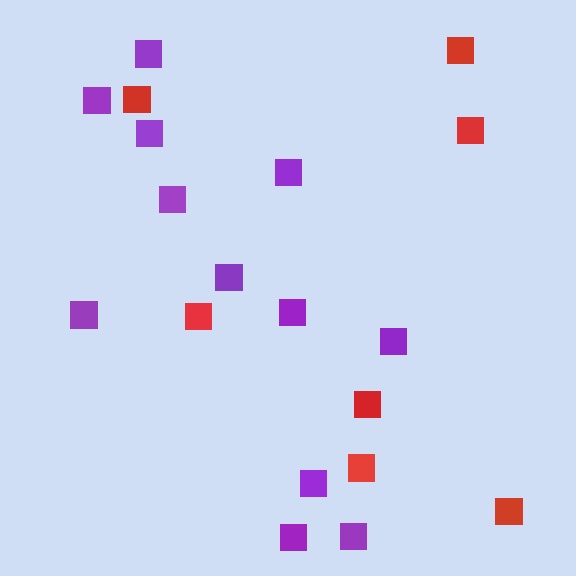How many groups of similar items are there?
There are 2 groups: one group of purple squares (12) and one group of red squares (7).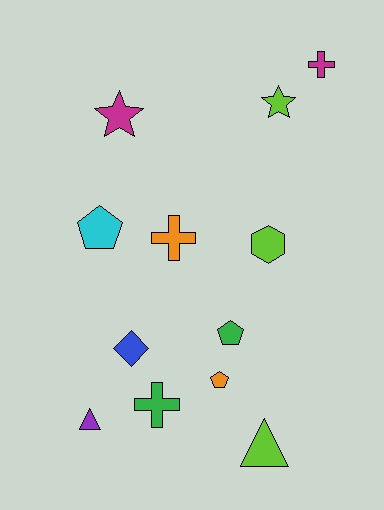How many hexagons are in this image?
There is 1 hexagon.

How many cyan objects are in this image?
There is 1 cyan object.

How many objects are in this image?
There are 12 objects.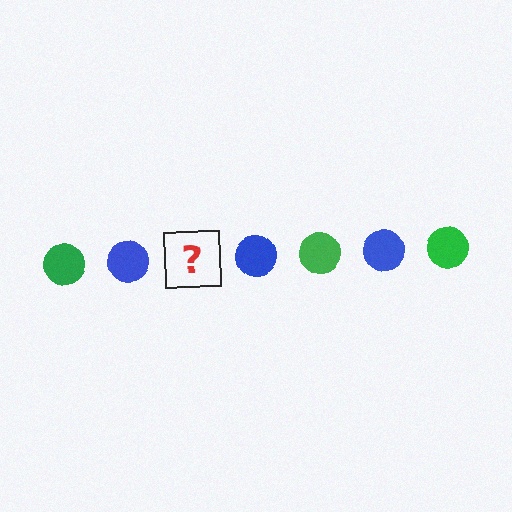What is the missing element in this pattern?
The missing element is a green circle.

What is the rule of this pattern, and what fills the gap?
The rule is that the pattern cycles through green, blue circles. The gap should be filled with a green circle.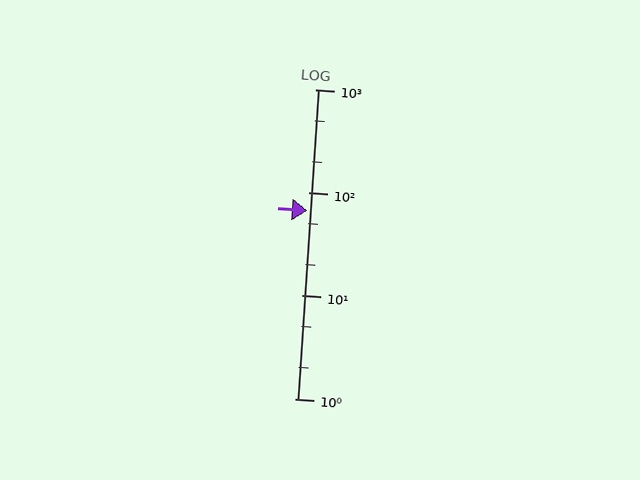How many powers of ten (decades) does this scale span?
The scale spans 3 decades, from 1 to 1000.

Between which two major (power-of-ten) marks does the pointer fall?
The pointer is between 10 and 100.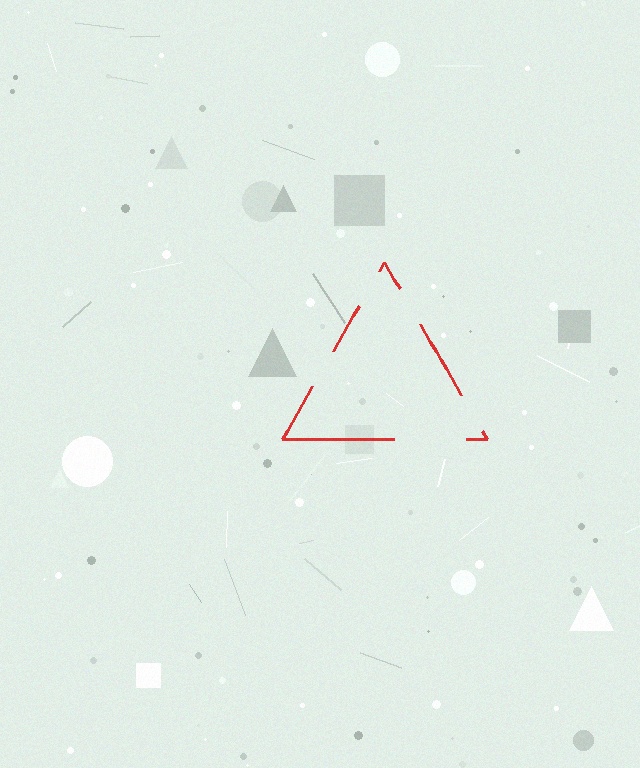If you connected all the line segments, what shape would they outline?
They would outline a triangle.